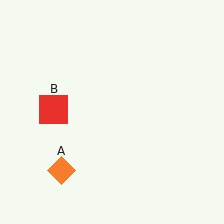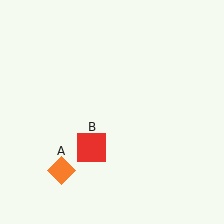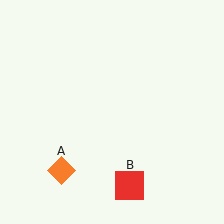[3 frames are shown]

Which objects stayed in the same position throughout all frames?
Orange diamond (object A) remained stationary.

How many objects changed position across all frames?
1 object changed position: red square (object B).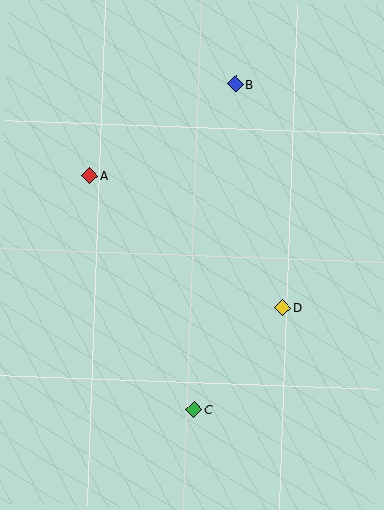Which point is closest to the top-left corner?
Point A is closest to the top-left corner.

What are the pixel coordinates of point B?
Point B is at (236, 84).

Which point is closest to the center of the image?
Point D at (283, 307) is closest to the center.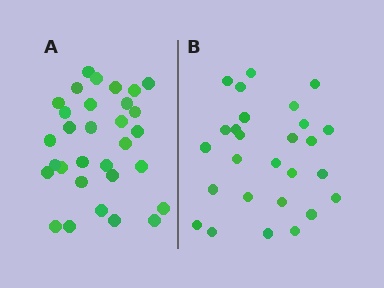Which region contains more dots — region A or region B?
Region A (the left region) has more dots.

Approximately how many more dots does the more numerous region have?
Region A has about 4 more dots than region B.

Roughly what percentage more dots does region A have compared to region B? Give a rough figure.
About 15% more.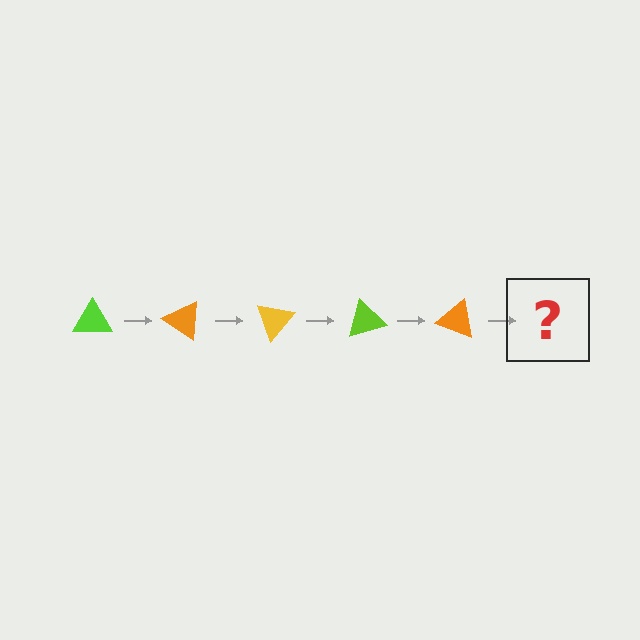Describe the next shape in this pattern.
It should be a yellow triangle, rotated 175 degrees from the start.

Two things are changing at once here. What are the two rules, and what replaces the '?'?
The two rules are that it rotates 35 degrees each step and the color cycles through lime, orange, and yellow. The '?' should be a yellow triangle, rotated 175 degrees from the start.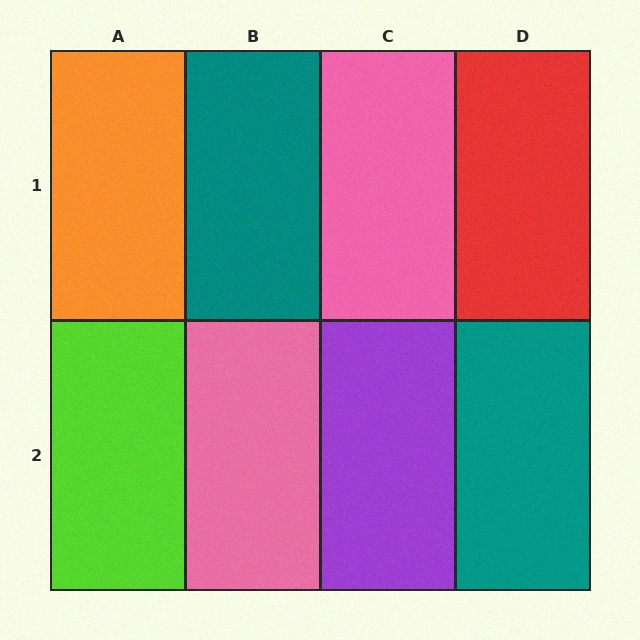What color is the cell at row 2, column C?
Purple.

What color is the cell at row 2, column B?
Pink.